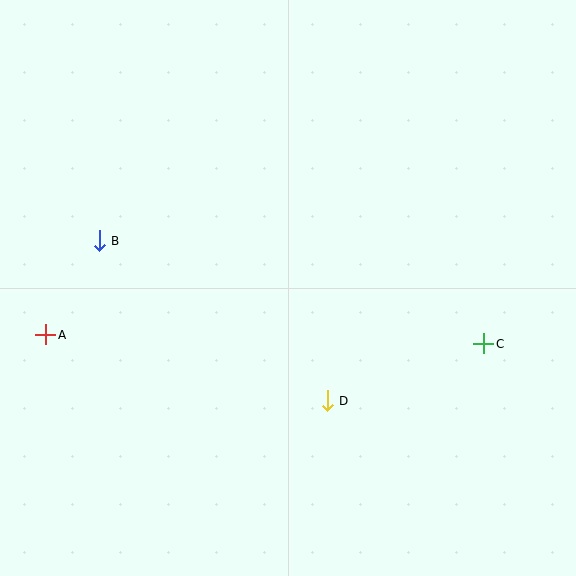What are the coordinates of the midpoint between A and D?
The midpoint between A and D is at (187, 368).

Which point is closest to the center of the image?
Point D at (327, 401) is closest to the center.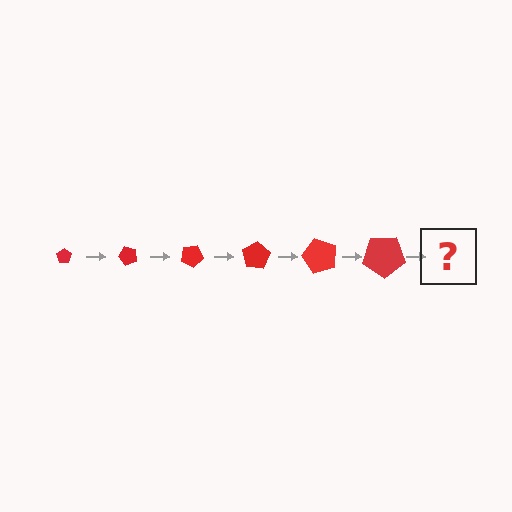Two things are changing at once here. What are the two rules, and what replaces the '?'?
The two rules are that the pentagon grows larger each step and it rotates 50 degrees each step. The '?' should be a pentagon, larger than the previous one and rotated 300 degrees from the start.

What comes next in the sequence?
The next element should be a pentagon, larger than the previous one and rotated 300 degrees from the start.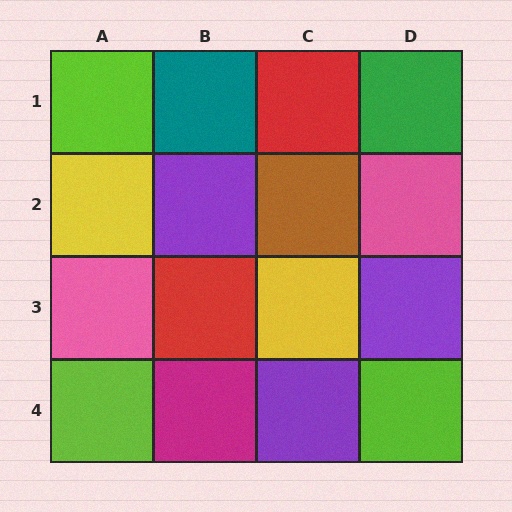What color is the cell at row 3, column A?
Pink.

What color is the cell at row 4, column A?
Lime.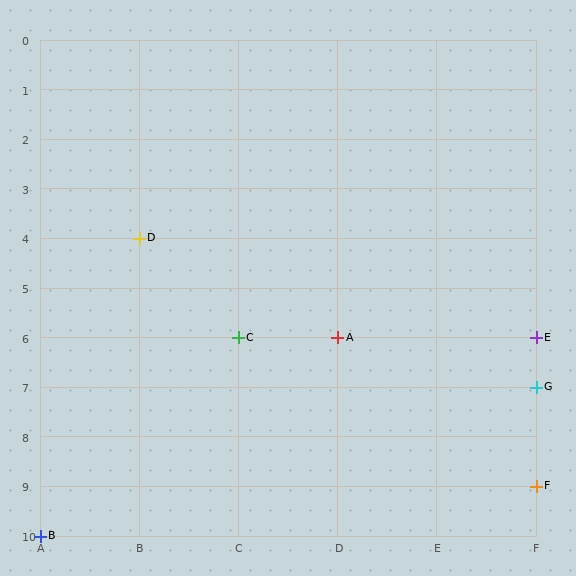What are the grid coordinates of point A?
Point A is at grid coordinates (D, 6).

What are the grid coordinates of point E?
Point E is at grid coordinates (F, 6).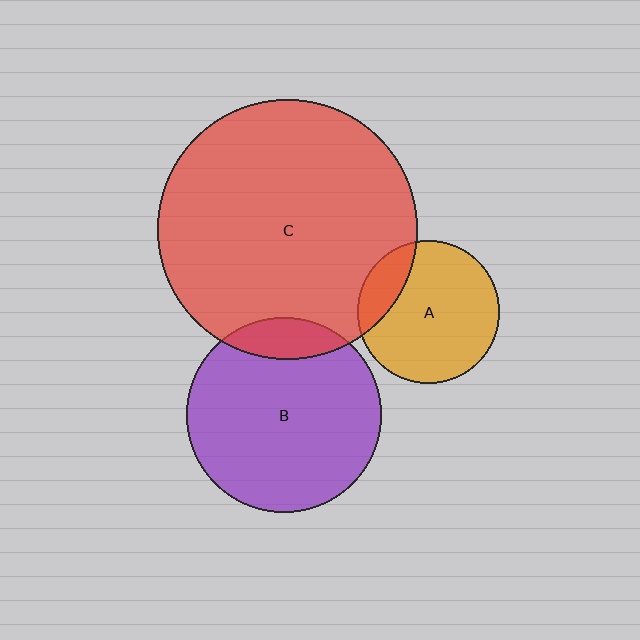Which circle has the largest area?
Circle C (red).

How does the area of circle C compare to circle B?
Approximately 1.8 times.